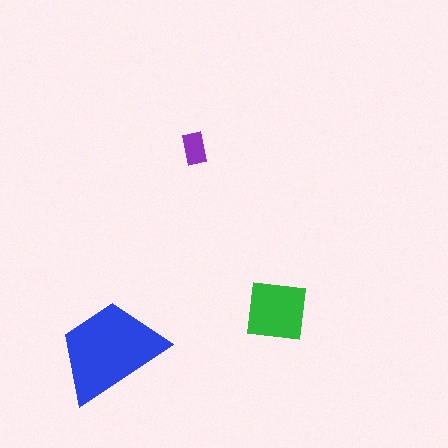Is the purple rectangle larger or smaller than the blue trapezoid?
Smaller.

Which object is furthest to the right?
The green square is rightmost.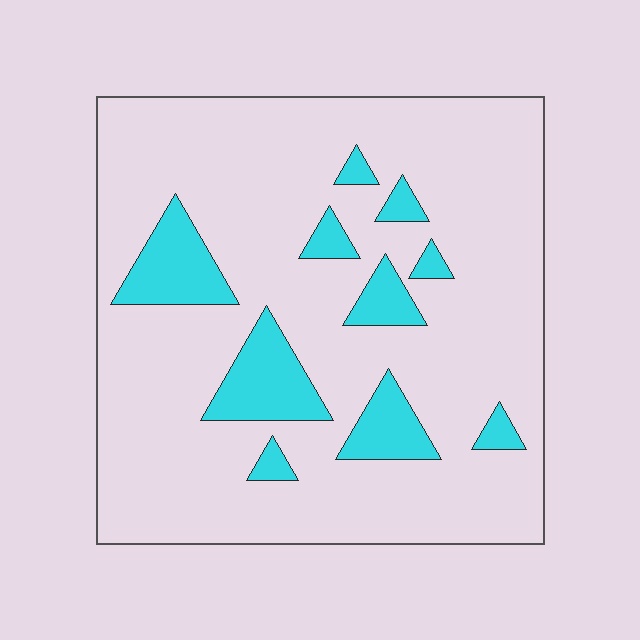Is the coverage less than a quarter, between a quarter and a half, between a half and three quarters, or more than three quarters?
Less than a quarter.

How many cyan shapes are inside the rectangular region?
10.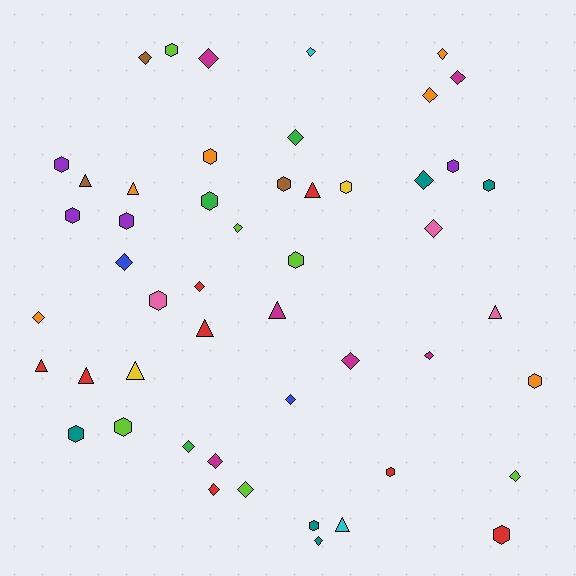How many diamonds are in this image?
There are 22 diamonds.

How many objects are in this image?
There are 50 objects.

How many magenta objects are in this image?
There are 6 magenta objects.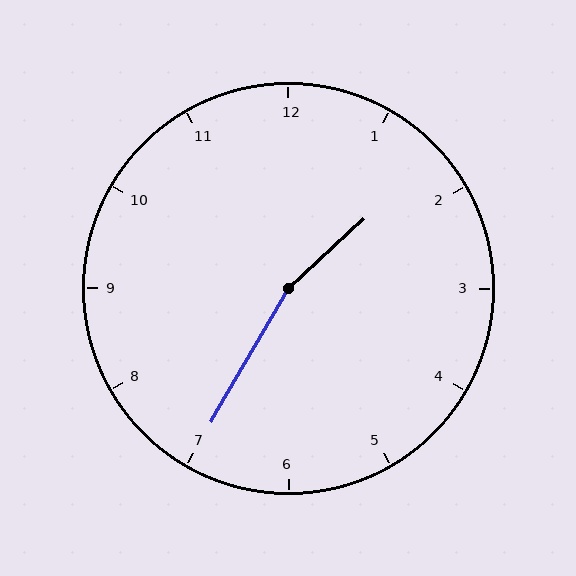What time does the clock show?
1:35.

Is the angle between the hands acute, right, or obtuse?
It is obtuse.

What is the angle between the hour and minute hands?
Approximately 162 degrees.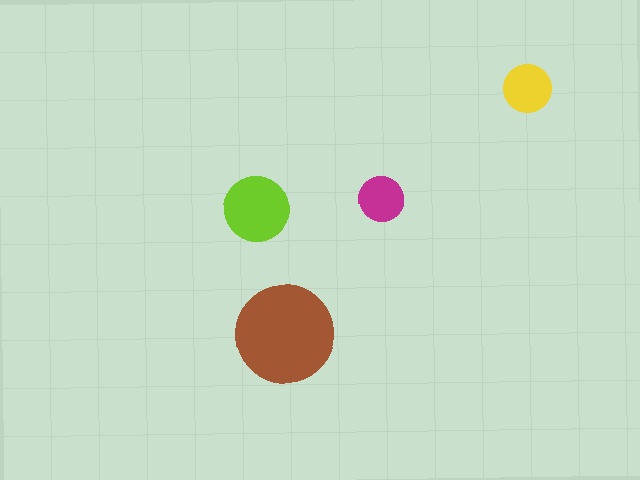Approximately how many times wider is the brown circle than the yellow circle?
About 2 times wider.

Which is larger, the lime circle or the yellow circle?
The lime one.